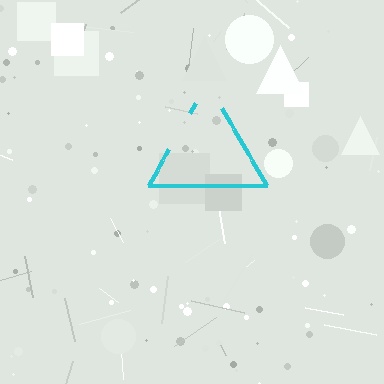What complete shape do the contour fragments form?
The contour fragments form a triangle.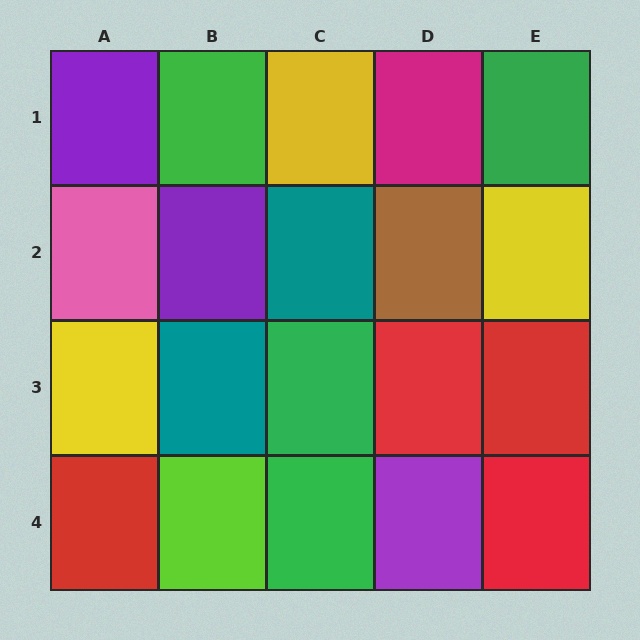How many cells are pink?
1 cell is pink.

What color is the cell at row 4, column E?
Red.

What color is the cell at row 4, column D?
Purple.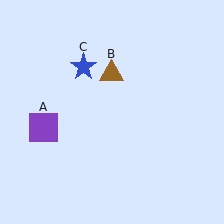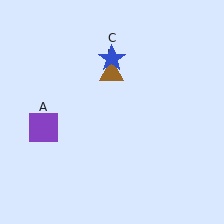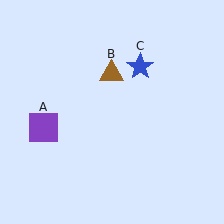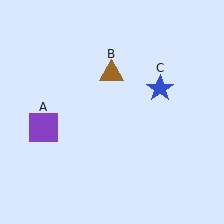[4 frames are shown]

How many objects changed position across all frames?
1 object changed position: blue star (object C).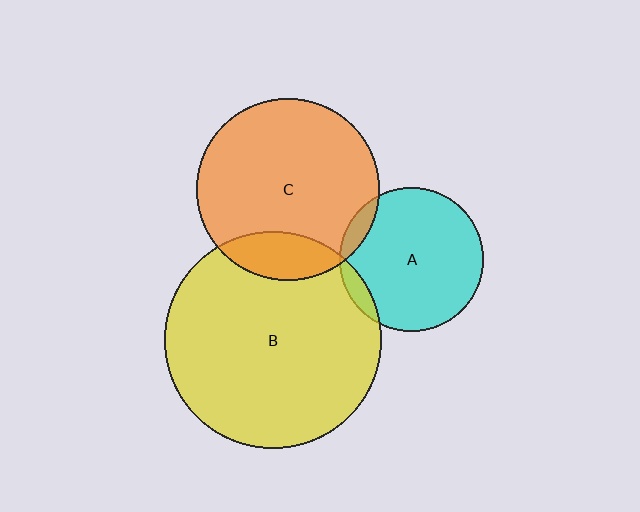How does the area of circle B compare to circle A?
Approximately 2.3 times.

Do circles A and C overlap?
Yes.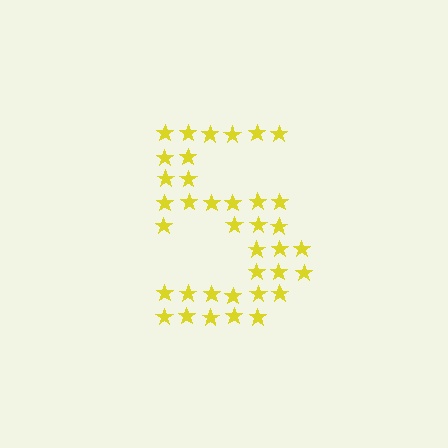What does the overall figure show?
The overall figure shows the digit 5.